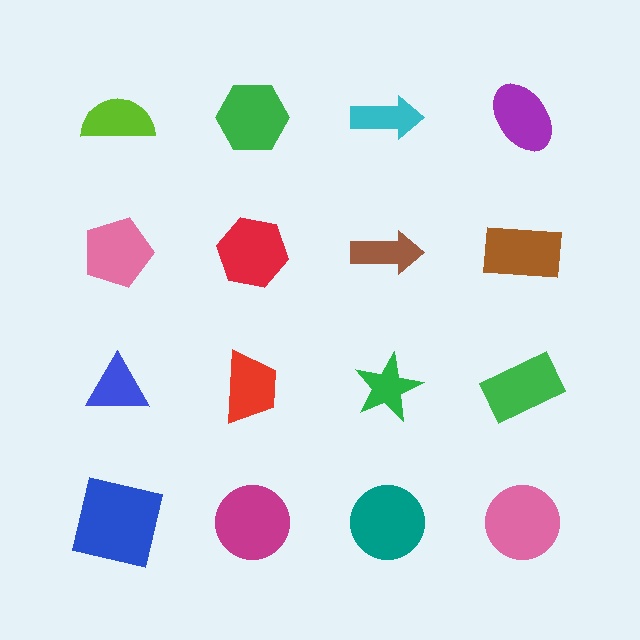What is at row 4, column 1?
A blue square.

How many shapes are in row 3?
4 shapes.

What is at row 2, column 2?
A red hexagon.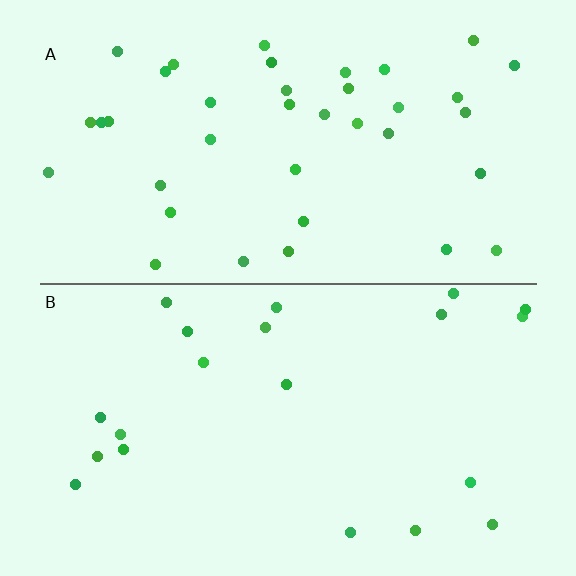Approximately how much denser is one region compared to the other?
Approximately 1.9× — region A over region B.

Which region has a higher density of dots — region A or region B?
A (the top).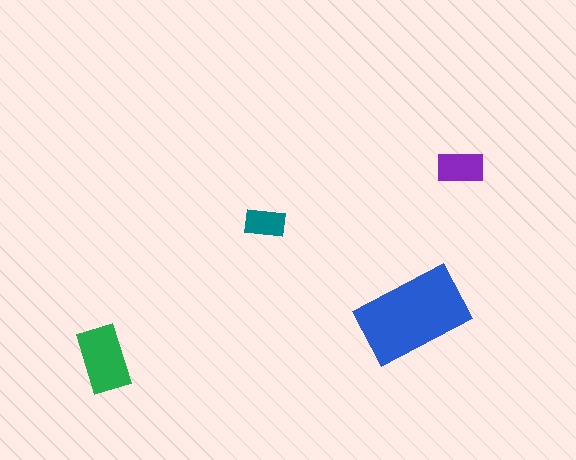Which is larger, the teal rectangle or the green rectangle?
The green one.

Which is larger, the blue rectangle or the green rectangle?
The blue one.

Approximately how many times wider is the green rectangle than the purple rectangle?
About 1.5 times wider.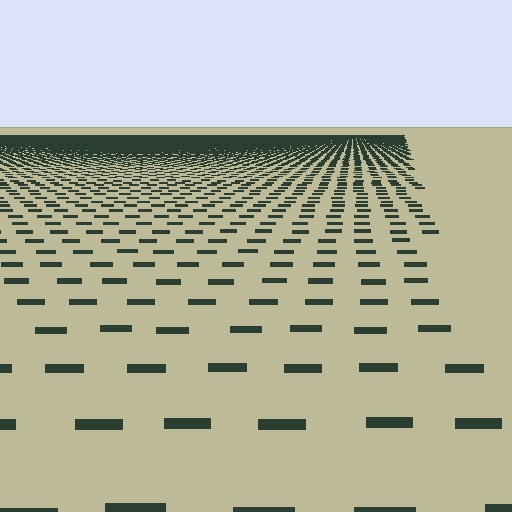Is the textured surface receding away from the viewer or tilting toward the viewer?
The surface is receding away from the viewer. Texture elements get smaller and denser toward the top.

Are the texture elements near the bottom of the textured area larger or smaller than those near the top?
Larger. Near the bottom, elements are closer to the viewer and appear at a bigger on-screen size.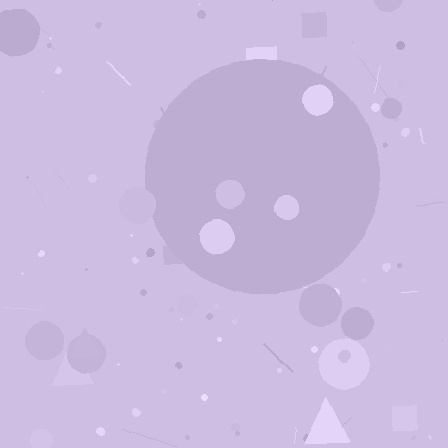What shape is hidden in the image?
A circle is hidden in the image.